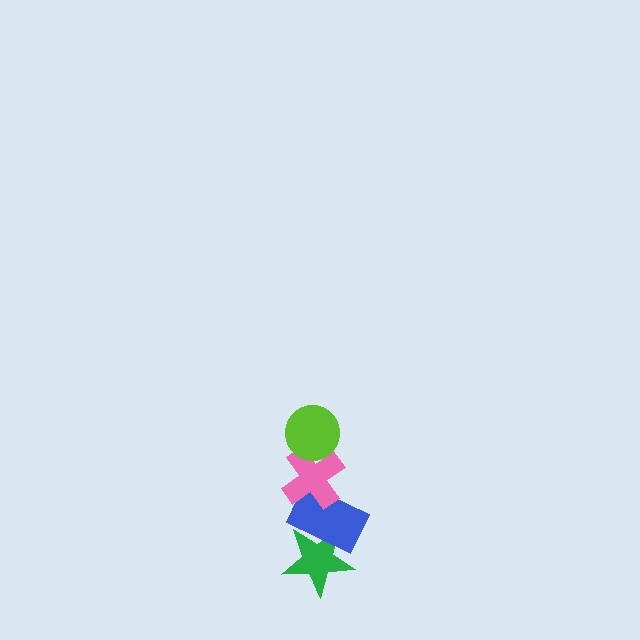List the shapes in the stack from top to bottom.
From top to bottom: the lime circle, the pink cross, the blue rectangle, the green star.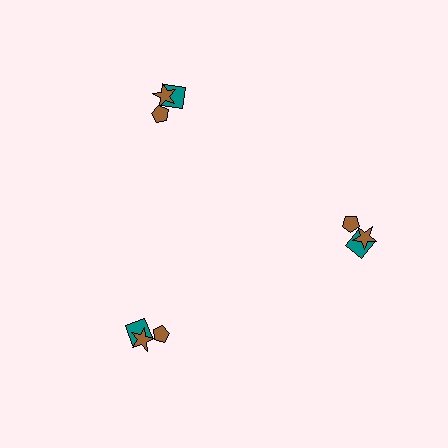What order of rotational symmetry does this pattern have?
This pattern has 3-fold rotational symmetry.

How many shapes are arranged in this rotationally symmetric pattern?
There are 9 shapes, arranged in 3 groups of 3.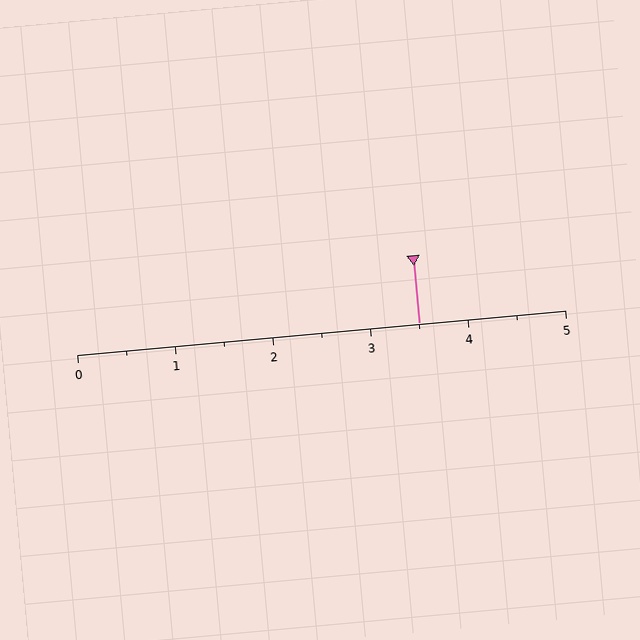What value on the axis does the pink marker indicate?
The marker indicates approximately 3.5.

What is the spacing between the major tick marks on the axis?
The major ticks are spaced 1 apart.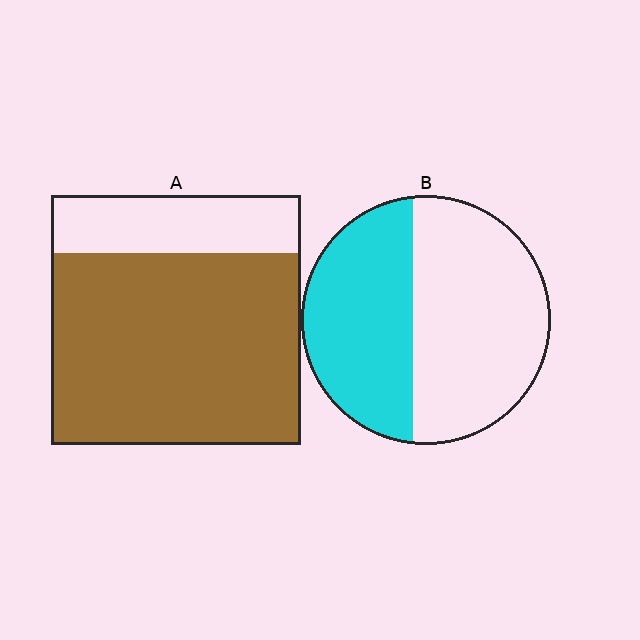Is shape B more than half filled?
No.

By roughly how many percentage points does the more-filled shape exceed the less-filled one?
By roughly 35 percentage points (A over B).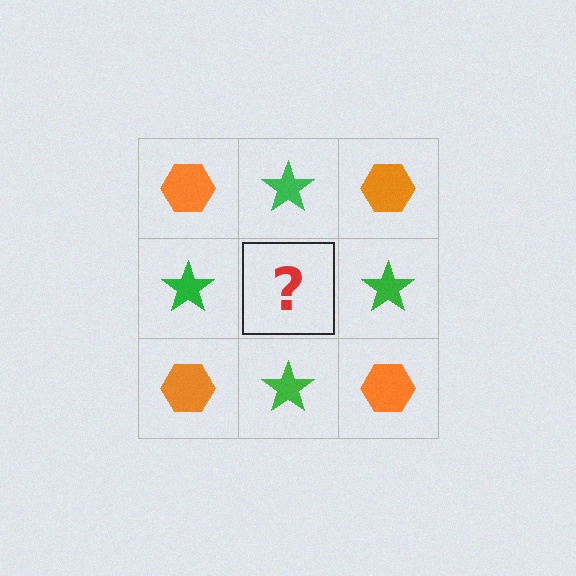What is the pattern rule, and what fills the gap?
The rule is that it alternates orange hexagon and green star in a checkerboard pattern. The gap should be filled with an orange hexagon.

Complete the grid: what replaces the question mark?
The question mark should be replaced with an orange hexagon.